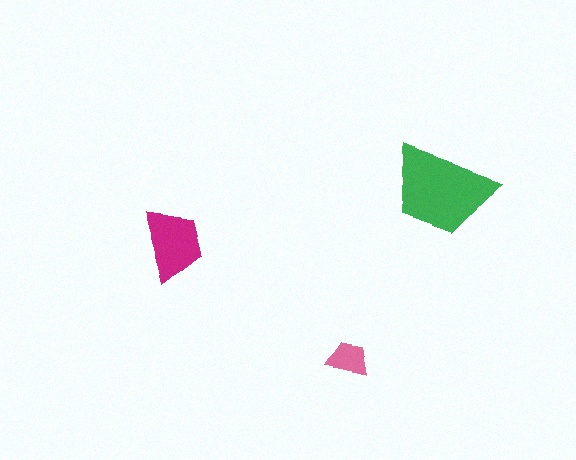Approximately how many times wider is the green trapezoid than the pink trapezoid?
About 2.5 times wider.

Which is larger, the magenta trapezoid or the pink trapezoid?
The magenta one.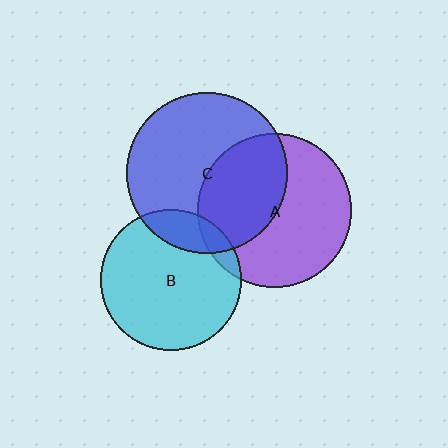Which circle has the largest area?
Circle C (blue).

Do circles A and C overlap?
Yes.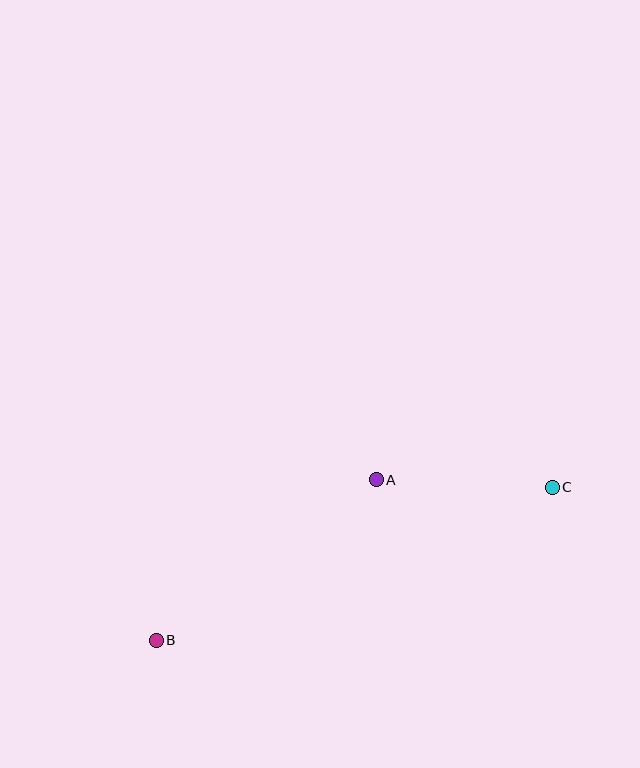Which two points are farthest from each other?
Points B and C are farthest from each other.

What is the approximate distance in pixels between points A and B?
The distance between A and B is approximately 272 pixels.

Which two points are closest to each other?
Points A and C are closest to each other.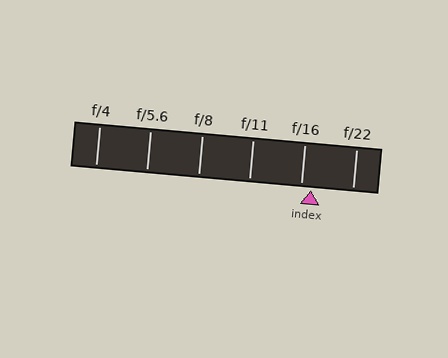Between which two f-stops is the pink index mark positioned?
The index mark is between f/16 and f/22.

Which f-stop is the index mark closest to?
The index mark is closest to f/16.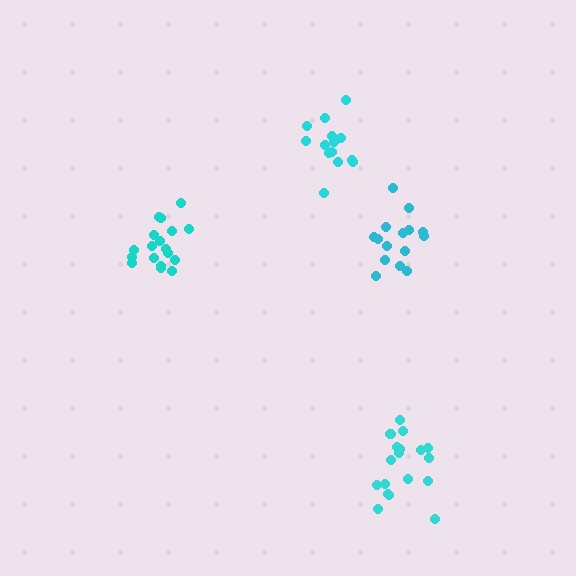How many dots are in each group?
Group 1: 18 dots, Group 2: 18 dots, Group 3: 15 dots, Group 4: 14 dots (65 total).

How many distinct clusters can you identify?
There are 4 distinct clusters.